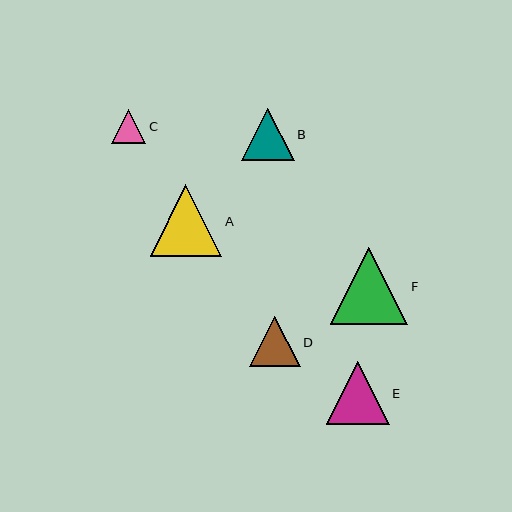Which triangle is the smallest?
Triangle C is the smallest with a size of approximately 34 pixels.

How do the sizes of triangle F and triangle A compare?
Triangle F and triangle A are approximately the same size.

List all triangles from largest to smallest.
From largest to smallest: F, A, E, B, D, C.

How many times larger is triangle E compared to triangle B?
Triangle E is approximately 1.2 times the size of triangle B.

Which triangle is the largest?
Triangle F is the largest with a size of approximately 77 pixels.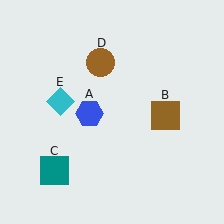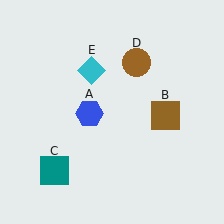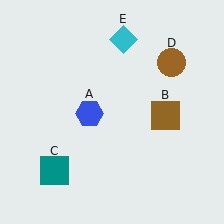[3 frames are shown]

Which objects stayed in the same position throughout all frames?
Blue hexagon (object A) and brown square (object B) and teal square (object C) remained stationary.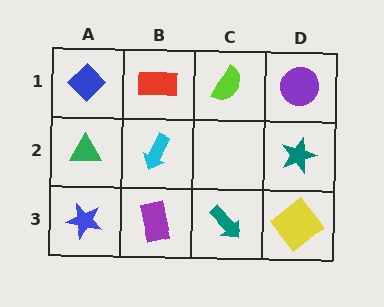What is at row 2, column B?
A cyan arrow.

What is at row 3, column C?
A teal arrow.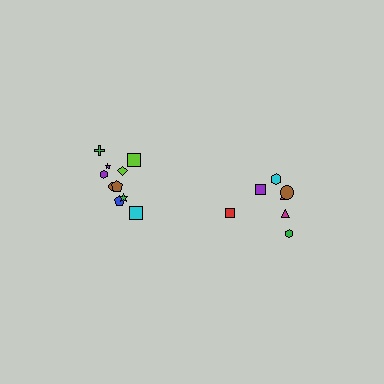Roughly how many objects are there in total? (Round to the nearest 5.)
Roughly 15 objects in total.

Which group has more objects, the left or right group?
The left group.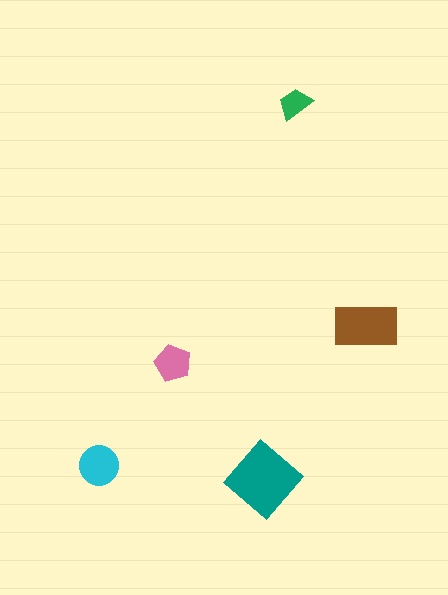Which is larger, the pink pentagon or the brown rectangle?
The brown rectangle.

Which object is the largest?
The teal diamond.